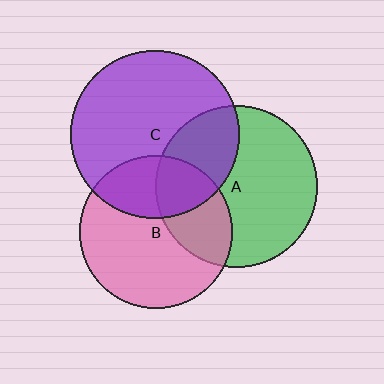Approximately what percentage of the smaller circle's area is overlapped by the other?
Approximately 30%.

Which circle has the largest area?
Circle C (purple).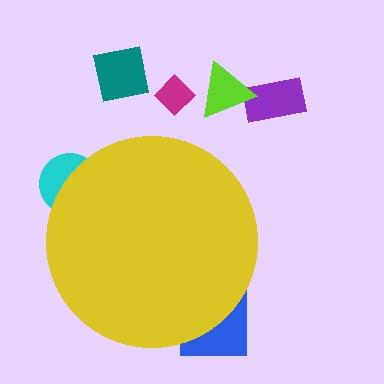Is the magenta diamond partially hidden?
No, the magenta diamond is fully visible.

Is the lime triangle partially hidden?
No, the lime triangle is fully visible.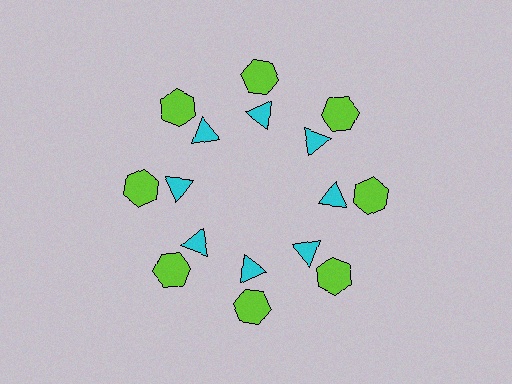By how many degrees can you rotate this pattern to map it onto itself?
The pattern maps onto itself every 45 degrees of rotation.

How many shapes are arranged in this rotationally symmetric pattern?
There are 16 shapes, arranged in 8 groups of 2.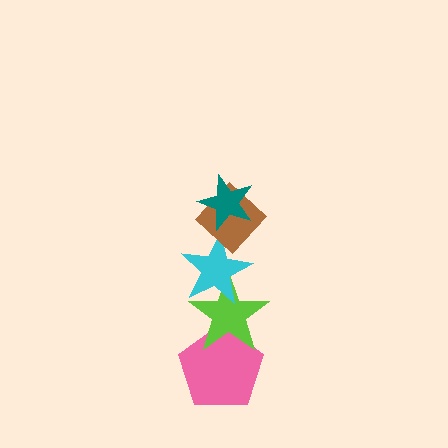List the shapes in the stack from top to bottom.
From top to bottom: the teal star, the brown diamond, the cyan star, the lime star, the pink pentagon.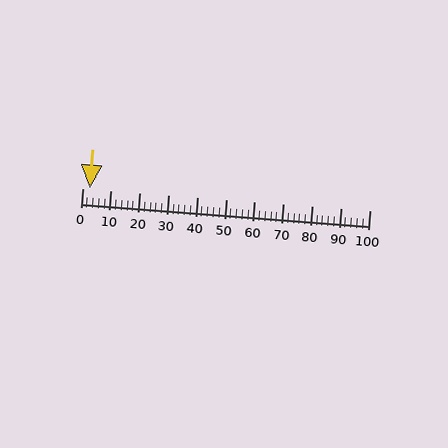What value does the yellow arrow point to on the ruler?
The yellow arrow points to approximately 2.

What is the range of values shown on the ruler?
The ruler shows values from 0 to 100.